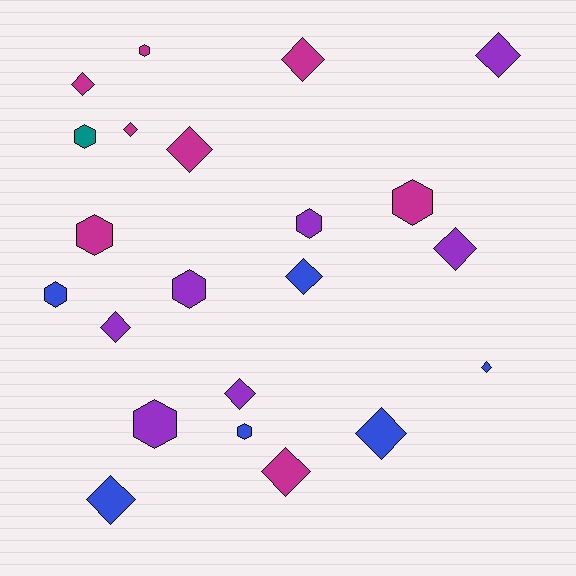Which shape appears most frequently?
Diamond, with 13 objects.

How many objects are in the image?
There are 22 objects.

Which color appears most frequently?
Magenta, with 8 objects.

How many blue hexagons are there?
There are 2 blue hexagons.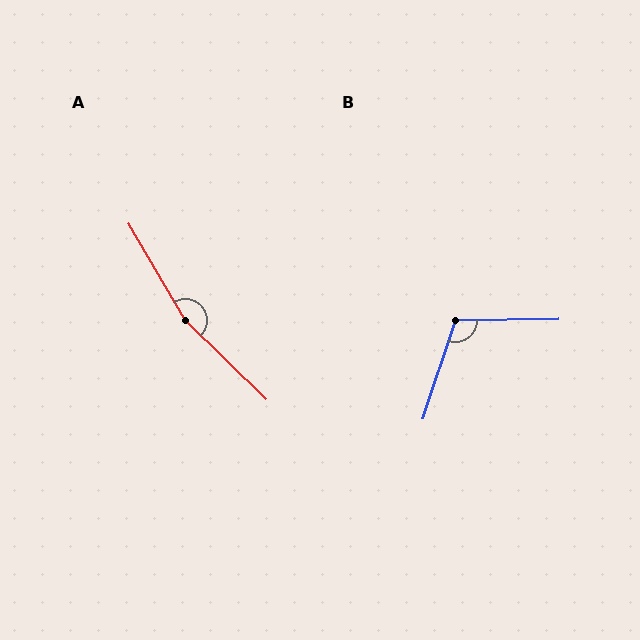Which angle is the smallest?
B, at approximately 110 degrees.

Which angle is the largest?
A, at approximately 164 degrees.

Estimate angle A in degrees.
Approximately 164 degrees.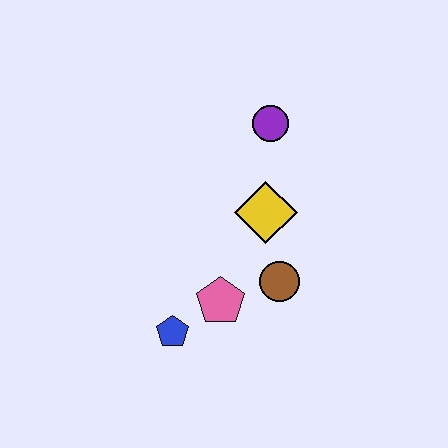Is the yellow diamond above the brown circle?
Yes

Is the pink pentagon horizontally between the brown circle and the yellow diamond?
No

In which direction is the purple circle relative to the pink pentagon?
The purple circle is above the pink pentagon.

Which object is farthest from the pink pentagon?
The purple circle is farthest from the pink pentagon.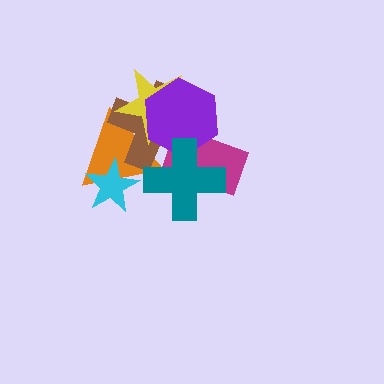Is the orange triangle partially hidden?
Yes, it is partially covered by another shape.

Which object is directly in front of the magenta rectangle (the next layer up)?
The purple hexagon is directly in front of the magenta rectangle.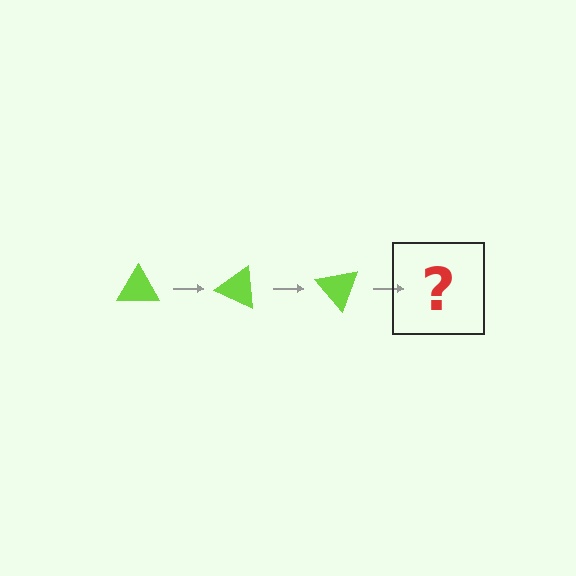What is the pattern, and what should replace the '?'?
The pattern is that the triangle rotates 25 degrees each step. The '?' should be a lime triangle rotated 75 degrees.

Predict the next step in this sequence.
The next step is a lime triangle rotated 75 degrees.